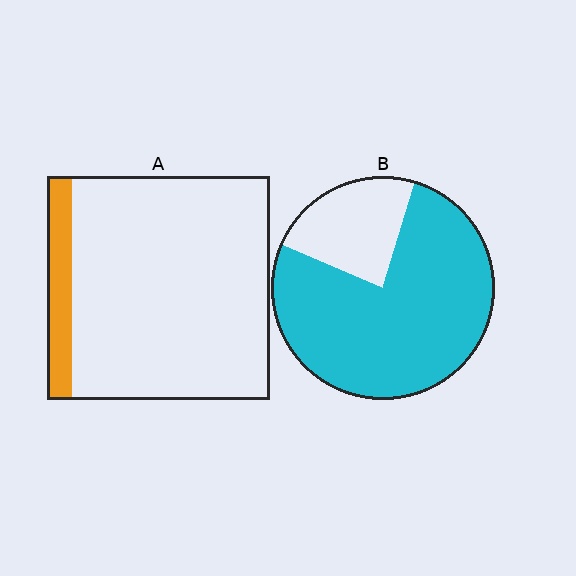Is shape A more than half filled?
No.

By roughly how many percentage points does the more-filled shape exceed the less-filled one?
By roughly 65 percentage points (B over A).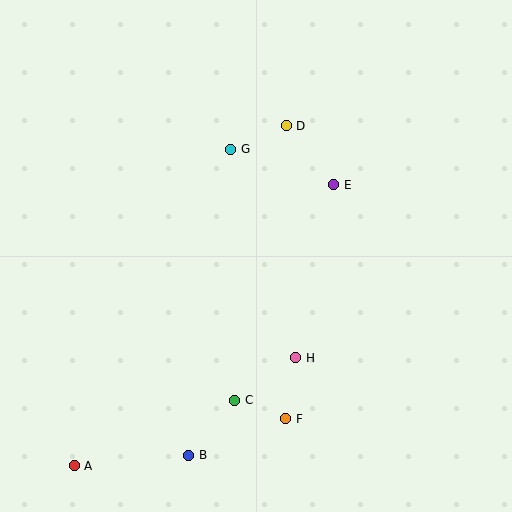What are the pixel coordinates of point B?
Point B is at (189, 455).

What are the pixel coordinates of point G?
Point G is at (231, 149).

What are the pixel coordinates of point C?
Point C is at (235, 400).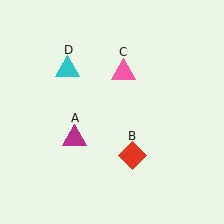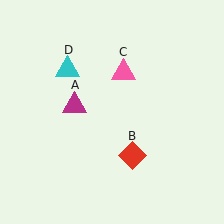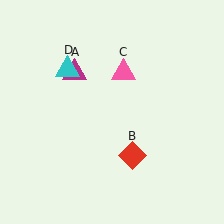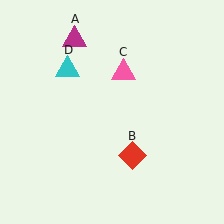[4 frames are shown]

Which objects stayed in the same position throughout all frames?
Red diamond (object B) and pink triangle (object C) and cyan triangle (object D) remained stationary.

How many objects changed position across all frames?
1 object changed position: magenta triangle (object A).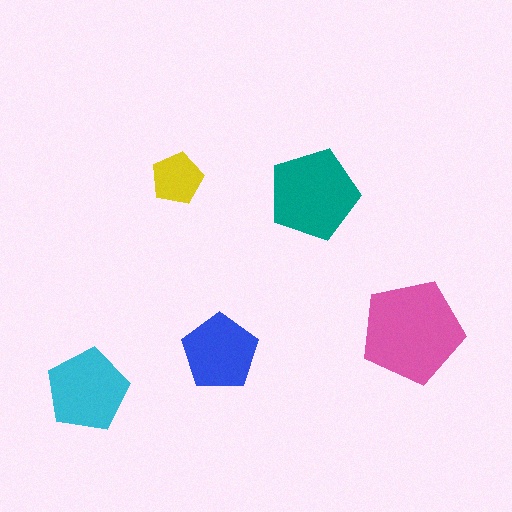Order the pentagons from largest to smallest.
the pink one, the teal one, the cyan one, the blue one, the yellow one.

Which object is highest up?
The yellow pentagon is topmost.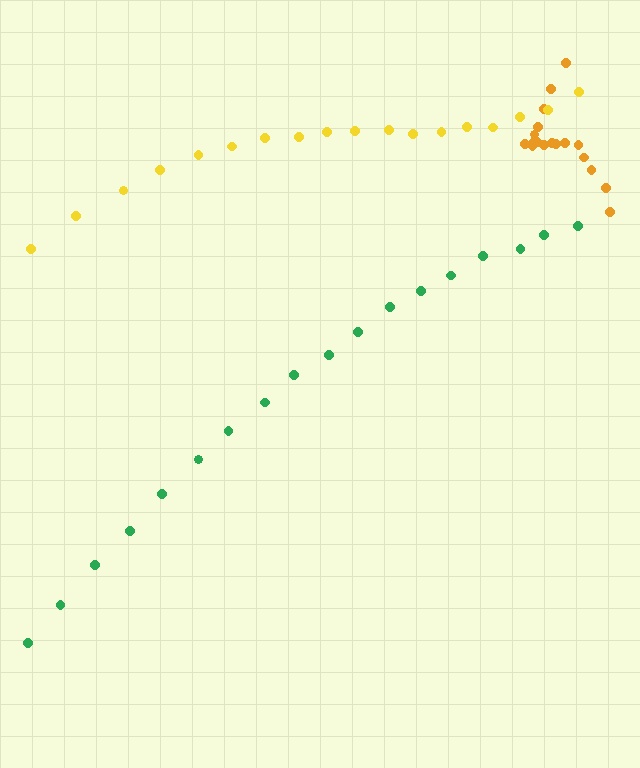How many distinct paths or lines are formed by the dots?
There are 3 distinct paths.